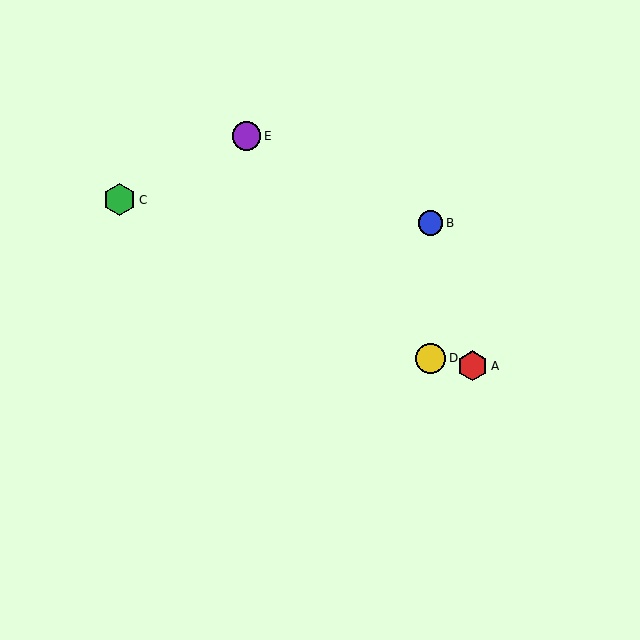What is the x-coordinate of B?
Object B is at x≈431.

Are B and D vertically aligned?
Yes, both are at x≈431.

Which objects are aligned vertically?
Objects B, D are aligned vertically.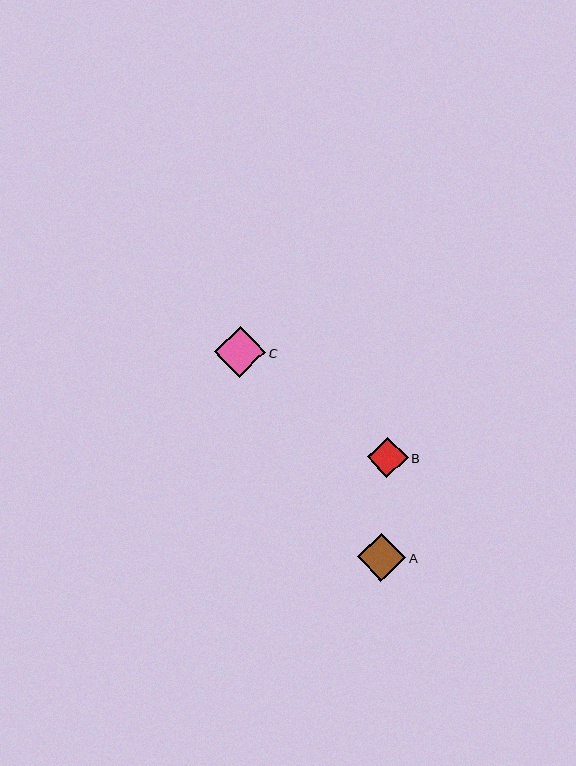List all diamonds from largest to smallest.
From largest to smallest: C, A, B.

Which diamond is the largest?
Diamond C is the largest with a size of approximately 51 pixels.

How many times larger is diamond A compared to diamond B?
Diamond A is approximately 1.2 times the size of diamond B.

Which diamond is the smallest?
Diamond B is the smallest with a size of approximately 41 pixels.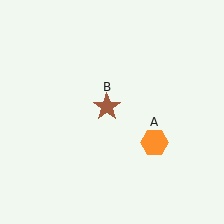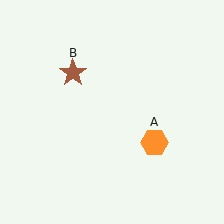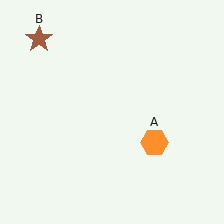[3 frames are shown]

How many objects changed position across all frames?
1 object changed position: brown star (object B).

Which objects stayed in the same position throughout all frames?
Orange hexagon (object A) remained stationary.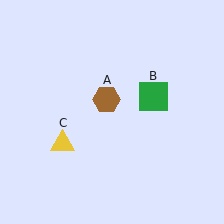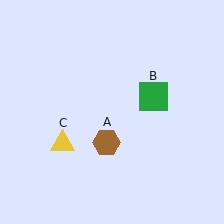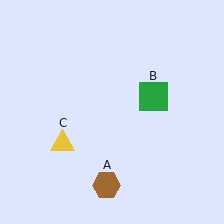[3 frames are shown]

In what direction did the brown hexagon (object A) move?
The brown hexagon (object A) moved down.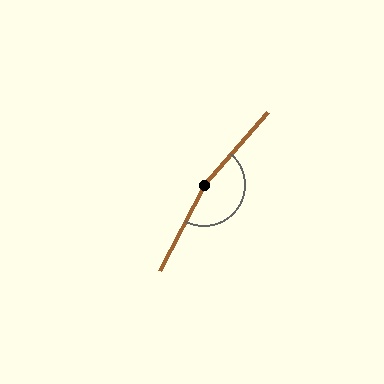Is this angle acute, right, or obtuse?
It is obtuse.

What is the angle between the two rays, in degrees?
Approximately 165 degrees.